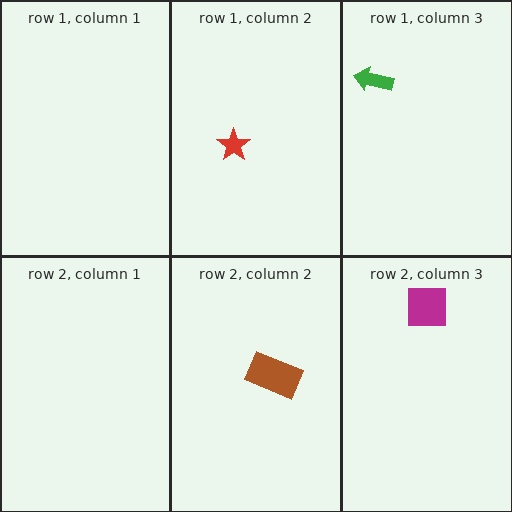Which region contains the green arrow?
The row 1, column 3 region.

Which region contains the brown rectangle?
The row 2, column 2 region.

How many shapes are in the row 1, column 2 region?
1.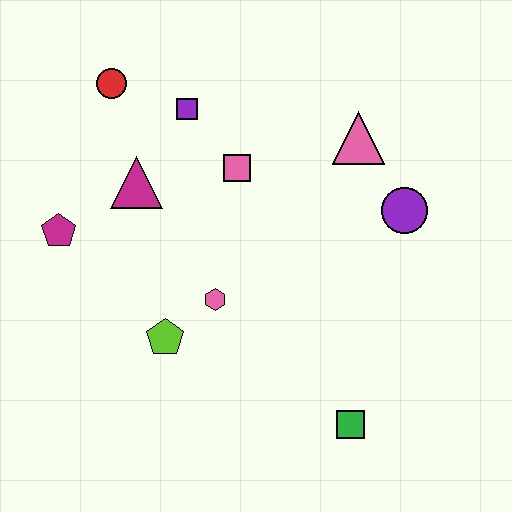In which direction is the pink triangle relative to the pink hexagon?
The pink triangle is above the pink hexagon.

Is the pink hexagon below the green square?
No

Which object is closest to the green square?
The pink hexagon is closest to the green square.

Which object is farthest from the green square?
The red circle is farthest from the green square.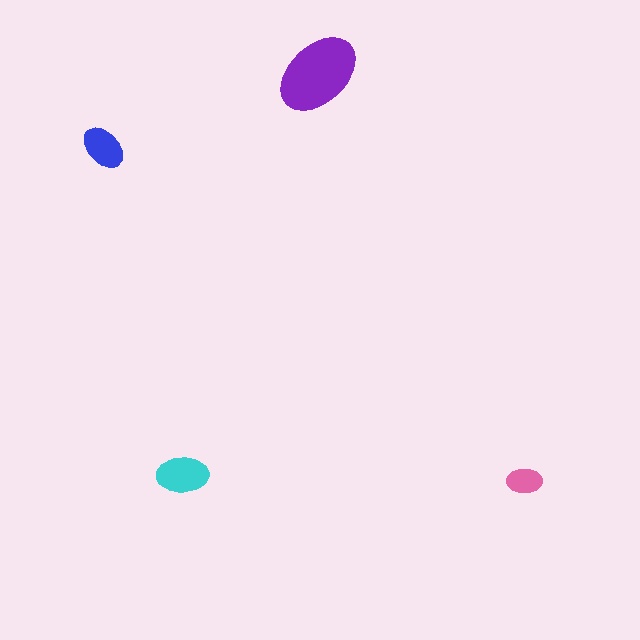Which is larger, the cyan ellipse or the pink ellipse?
The cyan one.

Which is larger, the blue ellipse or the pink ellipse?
The blue one.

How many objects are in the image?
There are 4 objects in the image.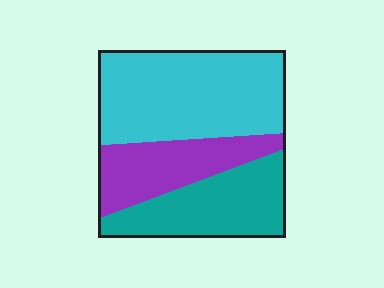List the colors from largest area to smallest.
From largest to smallest: cyan, teal, purple.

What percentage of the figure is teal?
Teal takes up between a sixth and a third of the figure.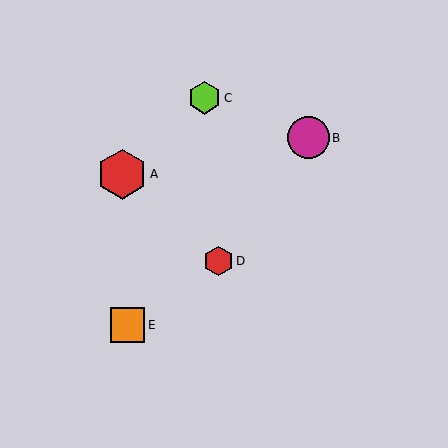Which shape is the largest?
The red hexagon (labeled A) is the largest.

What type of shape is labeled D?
Shape D is a red hexagon.